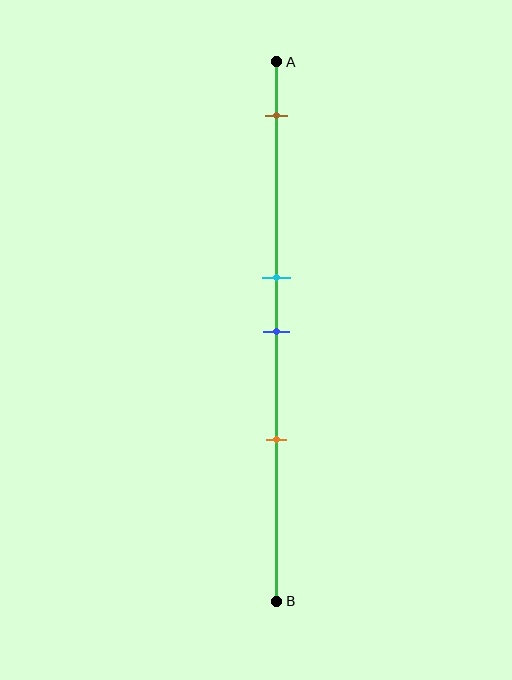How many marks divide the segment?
There are 4 marks dividing the segment.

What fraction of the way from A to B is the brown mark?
The brown mark is approximately 10% (0.1) of the way from A to B.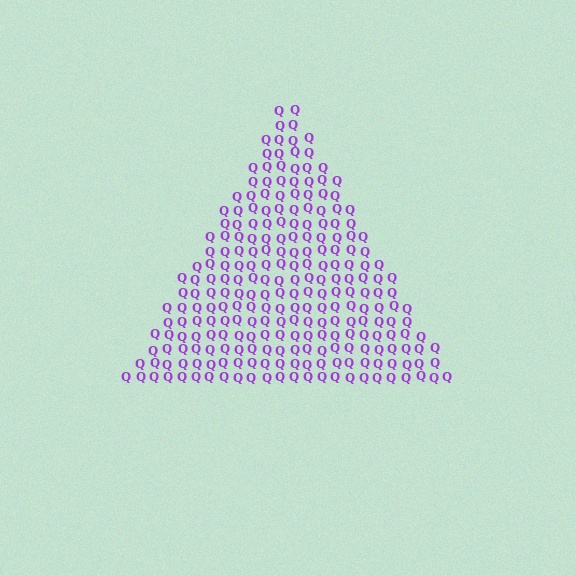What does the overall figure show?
The overall figure shows a triangle.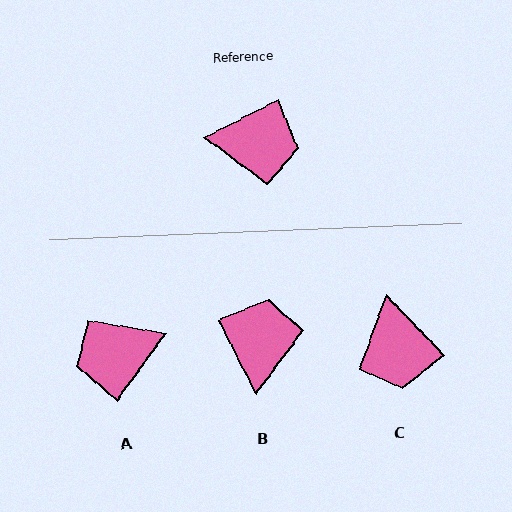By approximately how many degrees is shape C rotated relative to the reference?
Approximately 73 degrees clockwise.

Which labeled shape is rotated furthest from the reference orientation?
A, about 153 degrees away.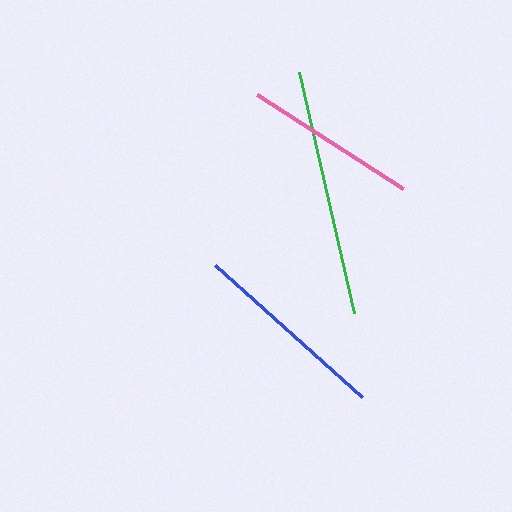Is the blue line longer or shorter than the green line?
The green line is longer than the blue line.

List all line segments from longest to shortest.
From longest to shortest: green, blue, pink.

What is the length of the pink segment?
The pink segment is approximately 173 pixels long.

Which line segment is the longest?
The green line is the longest at approximately 248 pixels.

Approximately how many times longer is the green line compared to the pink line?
The green line is approximately 1.4 times the length of the pink line.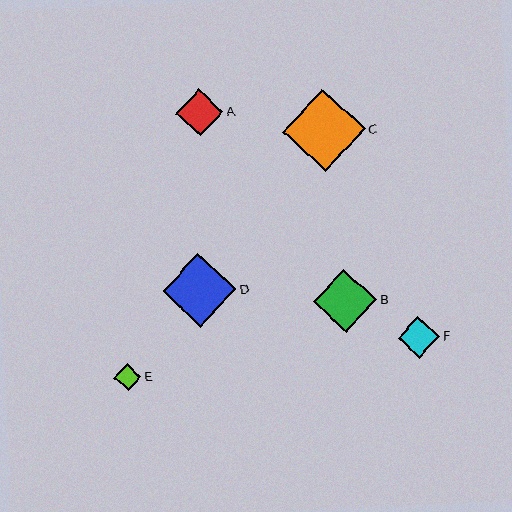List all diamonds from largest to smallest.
From largest to smallest: C, D, B, A, F, E.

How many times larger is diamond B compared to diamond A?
Diamond B is approximately 1.3 times the size of diamond A.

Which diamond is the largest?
Diamond C is the largest with a size of approximately 82 pixels.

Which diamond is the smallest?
Diamond E is the smallest with a size of approximately 27 pixels.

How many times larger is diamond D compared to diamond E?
Diamond D is approximately 2.7 times the size of diamond E.